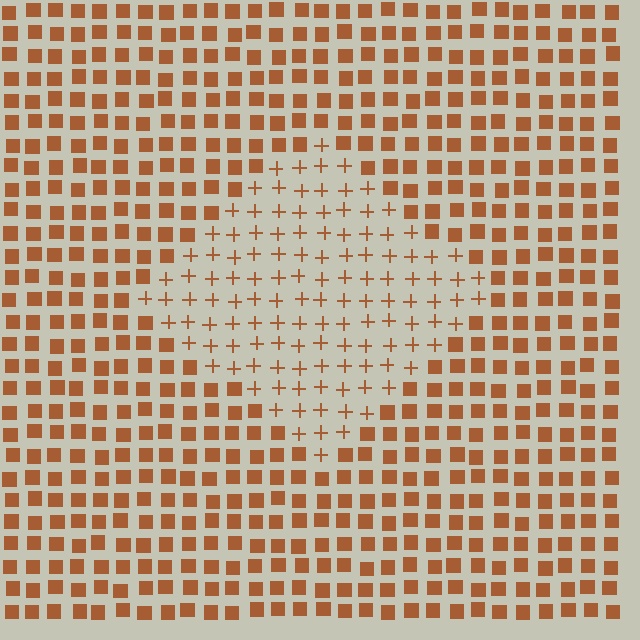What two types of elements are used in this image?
The image uses plus signs inside the diamond region and squares outside it.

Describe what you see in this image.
The image is filled with small brown elements arranged in a uniform grid. A diamond-shaped region contains plus signs, while the surrounding area contains squares. The boundary is defined purely by the change in element shape.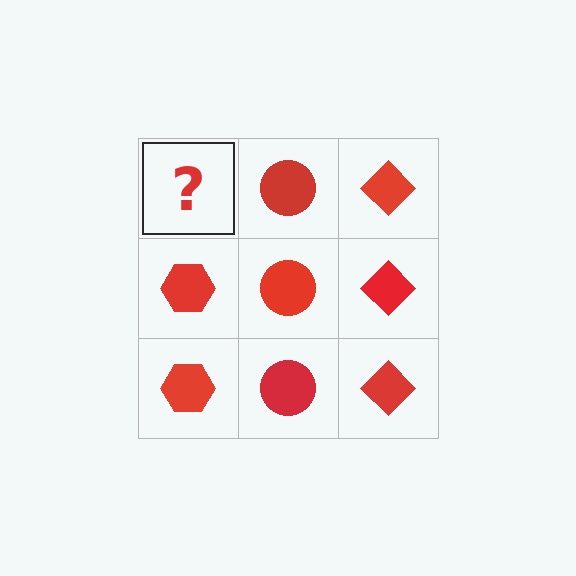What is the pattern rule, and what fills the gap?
The rule is that each column has a consistent shape. The gap should be filled with a red hexagon.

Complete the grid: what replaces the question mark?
The question mark should be replaced with a red hexagon.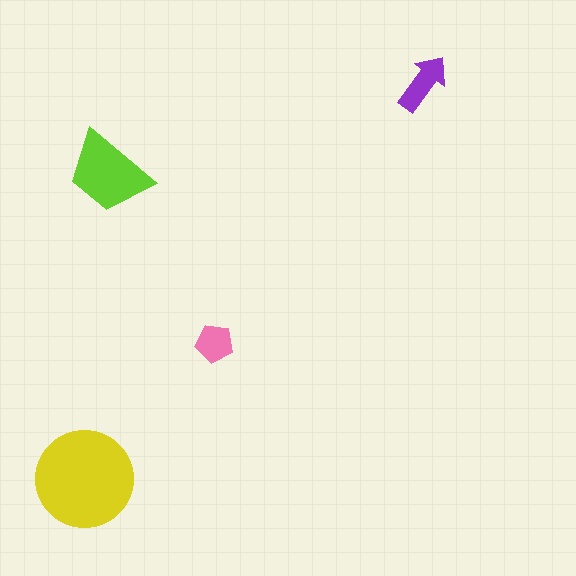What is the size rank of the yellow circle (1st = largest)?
1st.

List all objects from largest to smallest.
The yellow circle, the lime trapezoid, the purple arrow, the pink pentagon.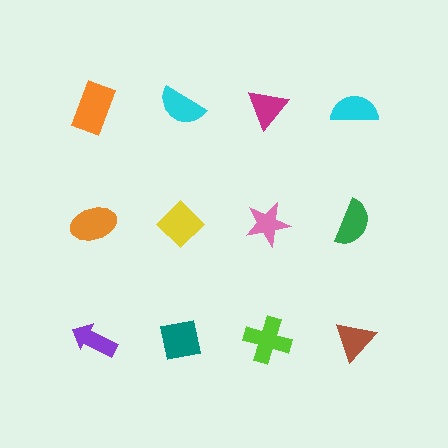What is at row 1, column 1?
An orange rectangle.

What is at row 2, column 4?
A green semicircle.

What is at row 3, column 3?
A lime cross.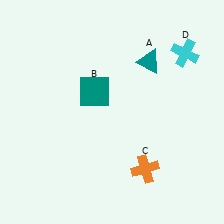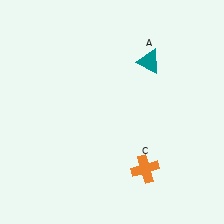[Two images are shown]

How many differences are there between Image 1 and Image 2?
There are 2 differences between the two images.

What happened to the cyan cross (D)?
The cyan cross (D) was removed in Image 2. It was in the top-right area of Image 1.